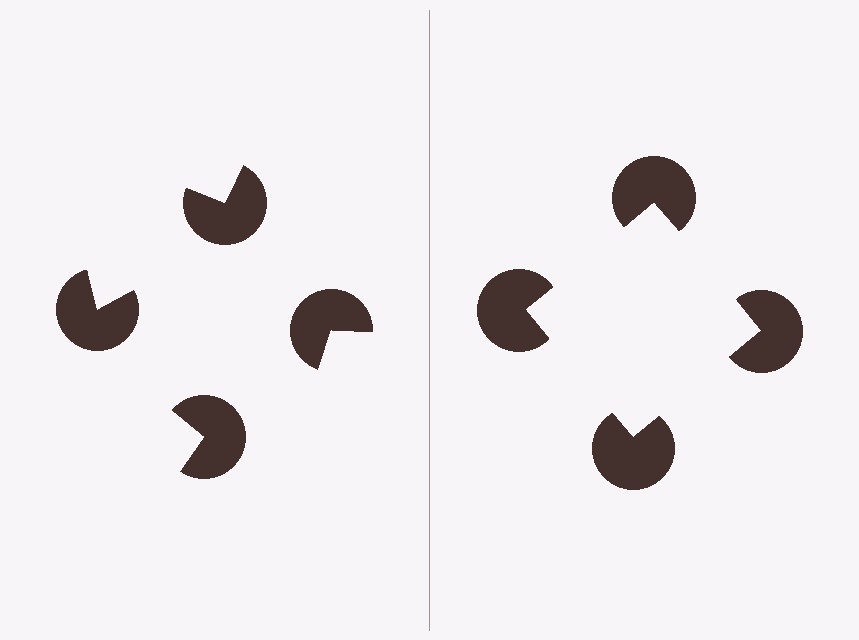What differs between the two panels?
The pac-man discs are positioned identically on both sides; only the wedge orientations differ. On the right they align to a square; on the left they are misaligned.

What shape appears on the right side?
An illusory square.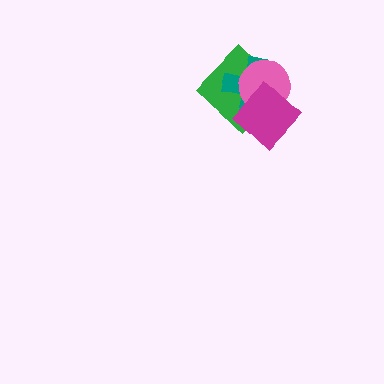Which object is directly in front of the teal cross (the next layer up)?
The pink circle is directly in front of the teal cross.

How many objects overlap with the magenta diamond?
3 objects overlap with the magenta diamond.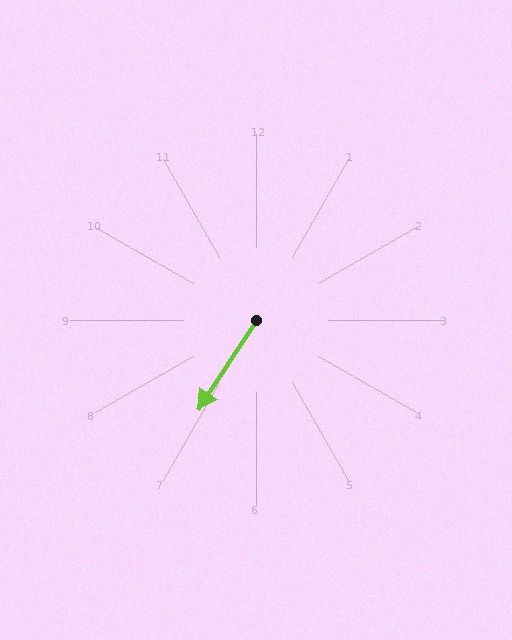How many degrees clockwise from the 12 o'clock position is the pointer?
Approximately 213 degrees.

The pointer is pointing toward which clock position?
Roughly 7 o'clock.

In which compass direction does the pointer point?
Southwest.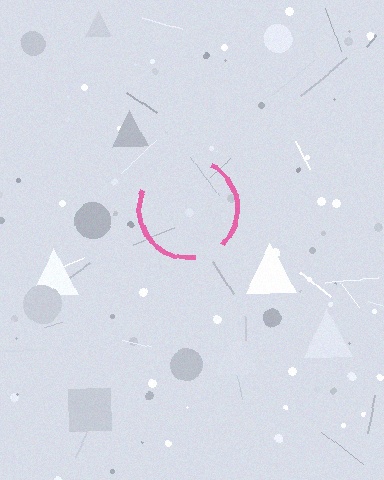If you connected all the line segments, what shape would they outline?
They would outline a circle.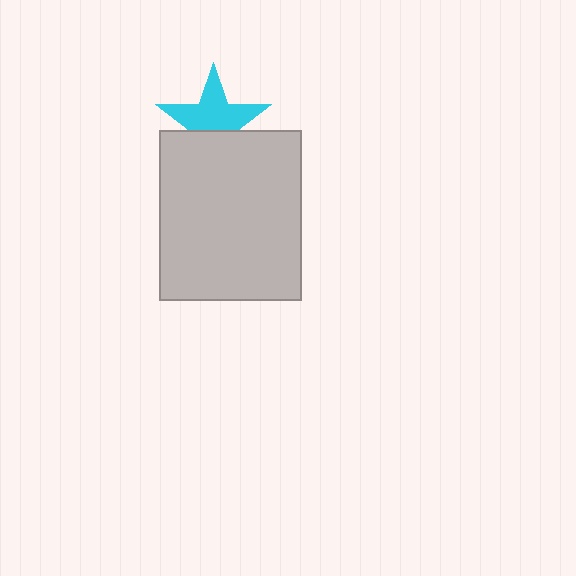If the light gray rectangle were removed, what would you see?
You would see the complete cyan star.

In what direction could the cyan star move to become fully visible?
The cyan star could move up. That would shift it out from behind the light gray rectangle entirely.